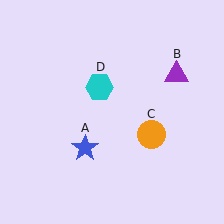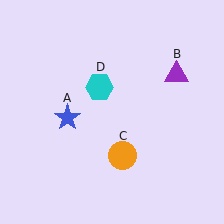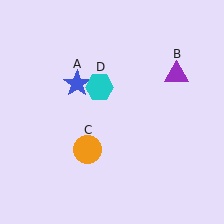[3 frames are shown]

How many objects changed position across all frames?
2 objects changed position: blue star (object A), orange circle (object C).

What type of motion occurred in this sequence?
The blue star (object A), orange circle (object C) rotated clockwise around the center of the scene.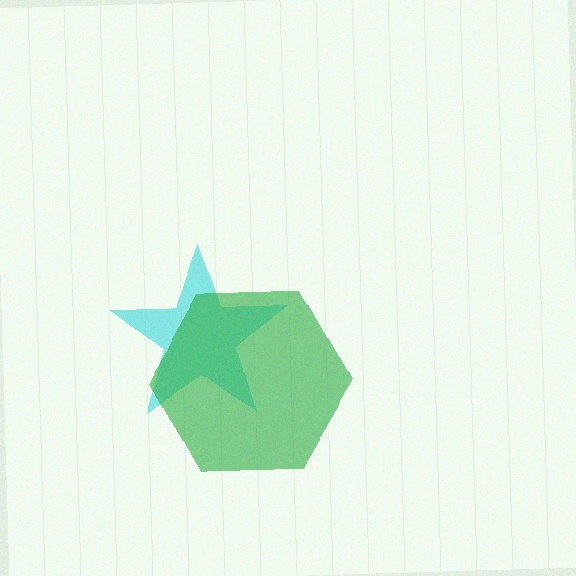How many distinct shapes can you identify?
There are 2 distinct shapes: a cyan star, a green hexagon.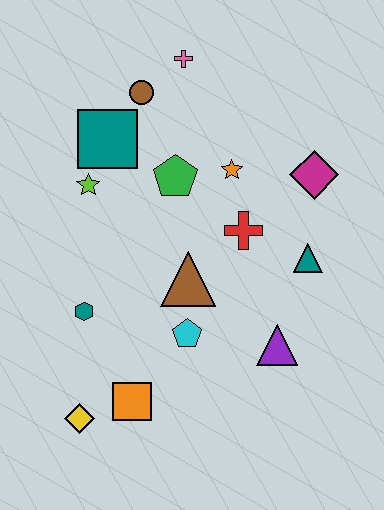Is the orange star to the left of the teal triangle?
Yes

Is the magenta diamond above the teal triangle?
Yes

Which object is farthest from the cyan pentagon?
The pink cross is farthest from the cyan pentagon.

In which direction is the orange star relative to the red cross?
The orange star is above the red cross.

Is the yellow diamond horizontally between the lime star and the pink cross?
No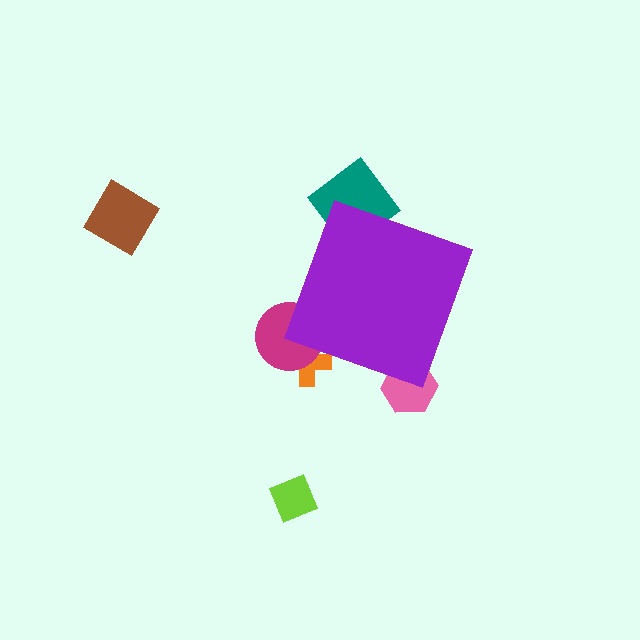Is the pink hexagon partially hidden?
Yes, the pink hexagon is partially hidden behind the purple diamond.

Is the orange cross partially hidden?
Yes, the orange cross is partially hidden behind the purple diamond.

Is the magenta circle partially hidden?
Yes, the magenta circle is partially hidden behind the purple diamond.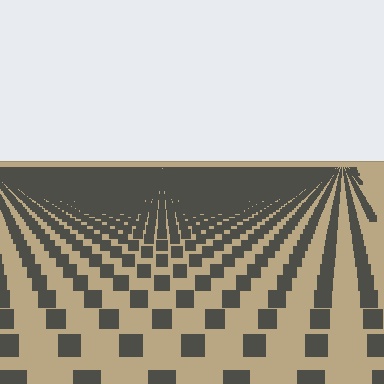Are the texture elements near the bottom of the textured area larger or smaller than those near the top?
Larger. Near the bottom, elements are closer to the viewer and appear at a bigger on-screen size.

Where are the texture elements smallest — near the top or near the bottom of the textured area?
Near the top.